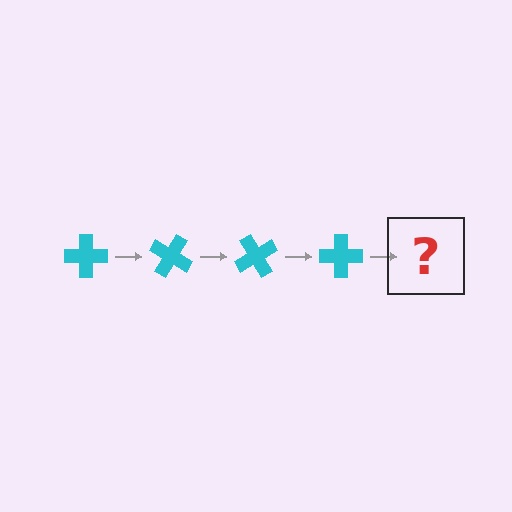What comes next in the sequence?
The next element should be a cyan cross rotated 120 degrees.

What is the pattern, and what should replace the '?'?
The pattern is that the cross rotates 30 degrees each step. The '?' should be a cyan cross rotated 120 degrees.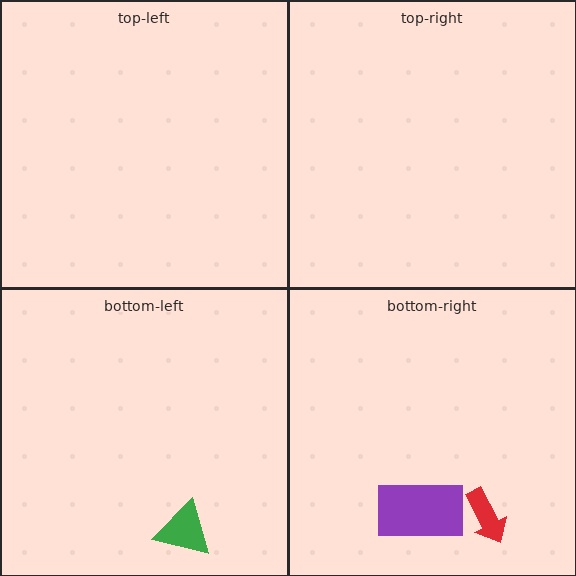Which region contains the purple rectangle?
The bottom-right region.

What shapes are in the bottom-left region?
The green triangle.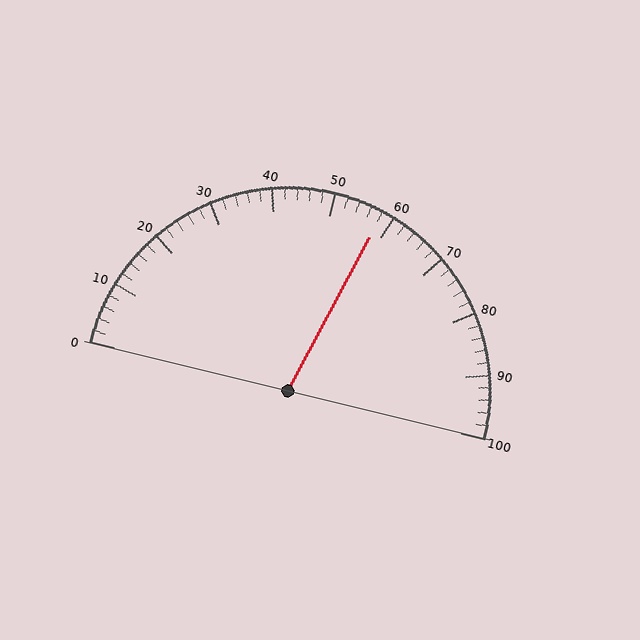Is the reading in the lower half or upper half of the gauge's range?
The reading is in the upper half of the range (0 to 100).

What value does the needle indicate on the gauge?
The needle indicates approximately 58.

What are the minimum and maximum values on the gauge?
The gauge ranges from 0 to 100.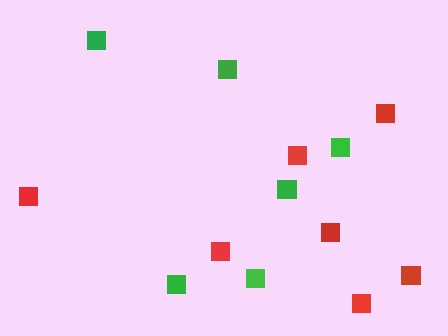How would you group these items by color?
There are 2 groups: one group of green squares (6) and one group of red squares (7).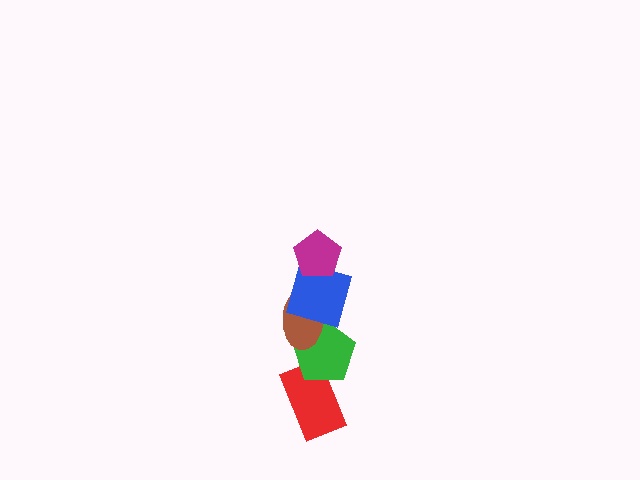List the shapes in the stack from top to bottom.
From top to bottom: the magenta pentagon, the blue square, the brown ellipse, the green pentagon, the red rectangle.